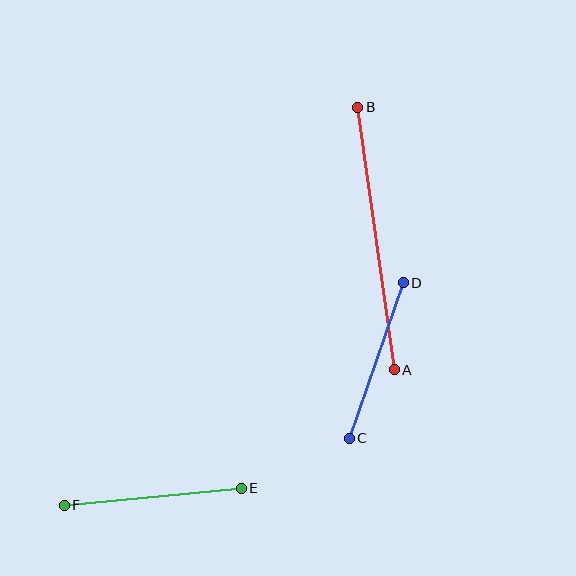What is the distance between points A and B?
The distance is approximately 265 pixels.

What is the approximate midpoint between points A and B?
The midpoint is at approximately (376, 239) pixels.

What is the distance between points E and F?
The distance is approximately 178 pixels.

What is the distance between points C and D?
The distance is approximately 165 pixels.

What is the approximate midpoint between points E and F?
The midpoint is at approximately (153, 497) pixels.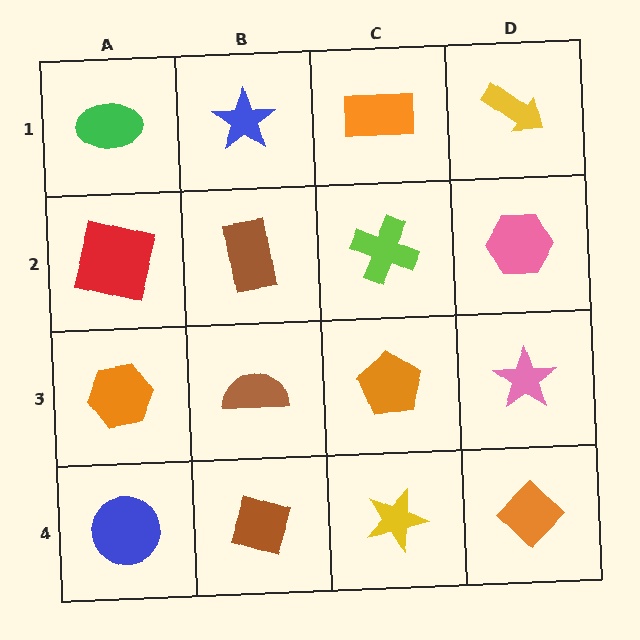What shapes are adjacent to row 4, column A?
An orange hexagon (row 3, column A), a brown diamond (row 4, column B).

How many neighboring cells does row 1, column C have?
3.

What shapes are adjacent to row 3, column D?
A pink hexagon (row 2, column D), an orange diamond (row 4, column D), an orange pentagon (row 3, column C).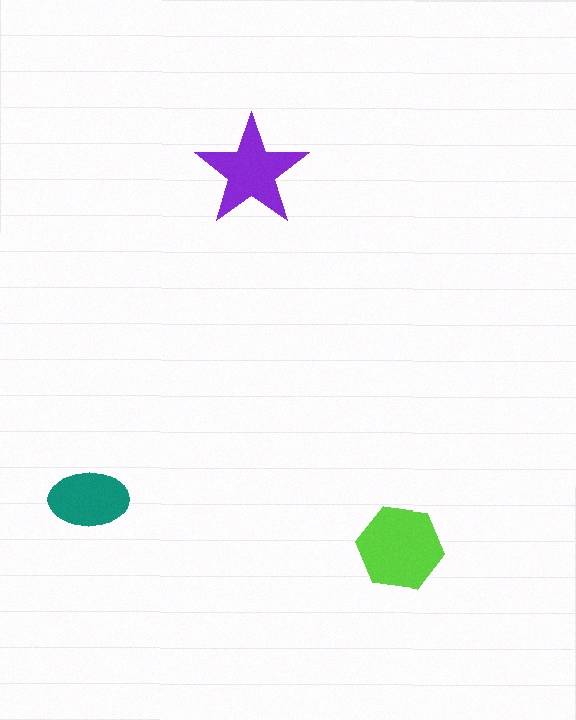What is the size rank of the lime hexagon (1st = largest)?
1st.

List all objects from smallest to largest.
The teal ellipse, the purple star, the lime hexagon.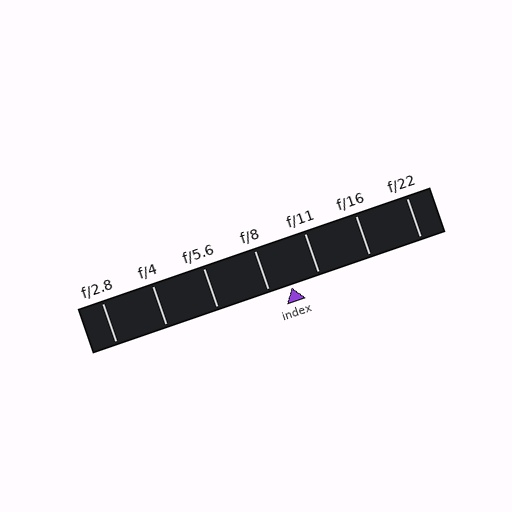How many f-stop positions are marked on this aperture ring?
There are 7 f-stop positions marked.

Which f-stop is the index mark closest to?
The index mark is closest to f/8.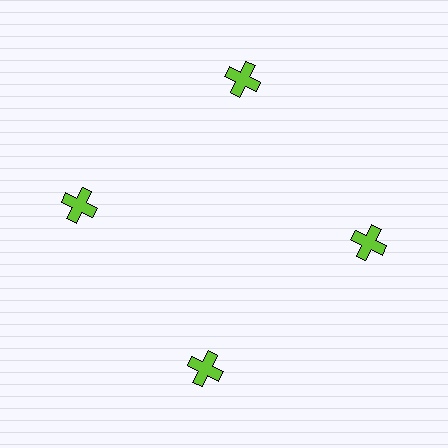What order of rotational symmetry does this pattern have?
This pattern has 4-fold rotational symmetry.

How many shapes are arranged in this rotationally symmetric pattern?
There are 4 shapes, arranged in 4 groups of 1.